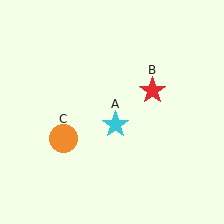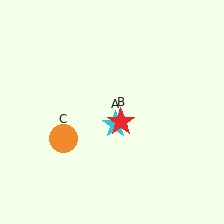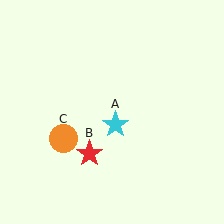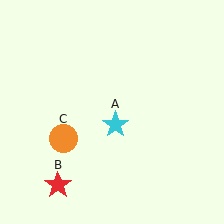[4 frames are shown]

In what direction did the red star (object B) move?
The red star (object B) moved down and to the left.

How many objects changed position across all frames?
1 object changed position: red star (object B).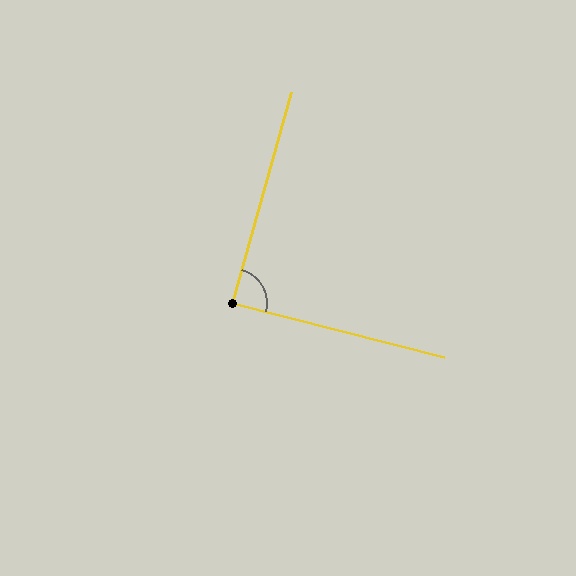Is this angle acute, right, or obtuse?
It is approximately a right angle.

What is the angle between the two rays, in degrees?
Approximately 89 degrees.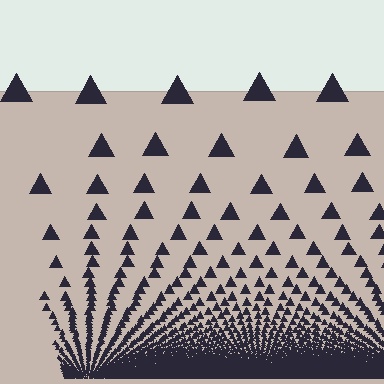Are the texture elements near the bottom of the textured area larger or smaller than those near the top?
Smaller. The gradient is inverted — elements near the bottom are smaller and denser.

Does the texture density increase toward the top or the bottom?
Density increases toward the bottom.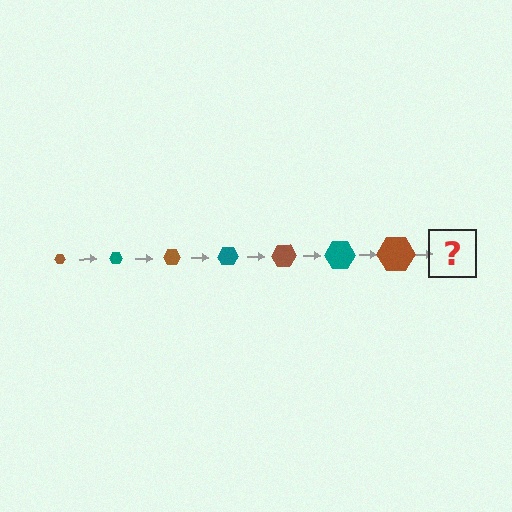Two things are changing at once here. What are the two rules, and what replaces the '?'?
The two rules are that the hexagon grows larger each step and the color cycles through brown and teal. The '?' should be a teal hexagon, larger than the previous one.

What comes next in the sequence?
The next element should be a teal hexagon, larger than the previous one.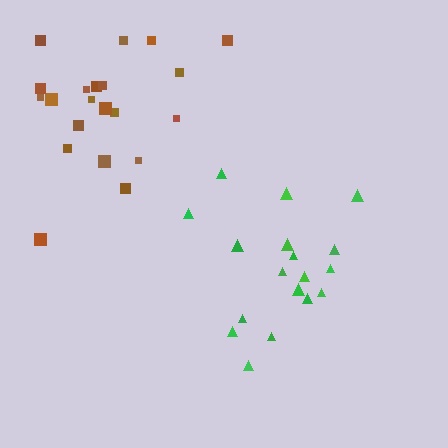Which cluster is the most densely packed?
Green.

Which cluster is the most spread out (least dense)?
Brown.